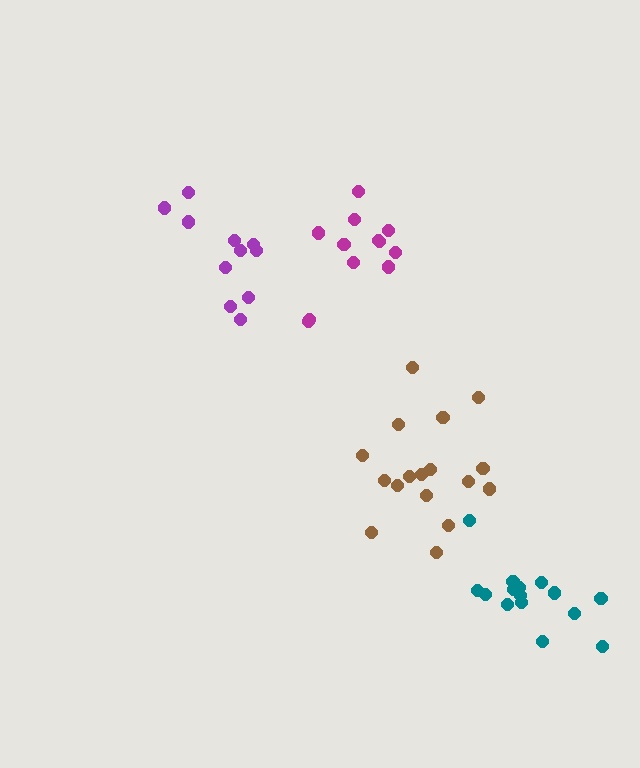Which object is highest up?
The purple cluster is topmost.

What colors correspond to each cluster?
The clusters are colored: purple, brown, magenta, teal.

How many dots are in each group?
Group 1: 11 dots, Group 2: 17 dots, Group 3: 12 dots, Group 4: 15 dots (55 total).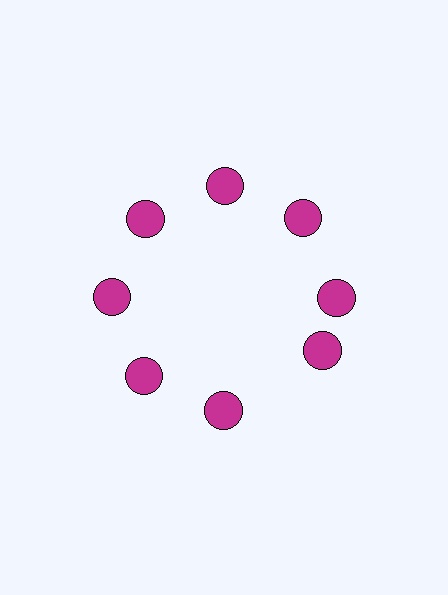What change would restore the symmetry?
The symmetry would be restored by rotating it back into even spacing with its neighbors so that all 8 circles sit at equal angles and equal distance from the center.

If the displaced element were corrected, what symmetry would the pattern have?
It would have 8-fold rotational symmetry — the pattern would map onto itself every 45 degrees.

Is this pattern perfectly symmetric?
No. The 8 magenta circles are arranged in a ring, but one element near the 4 o'clock position is rotated out of alignment along the ring, breaking the 8-fold rotational symmetry.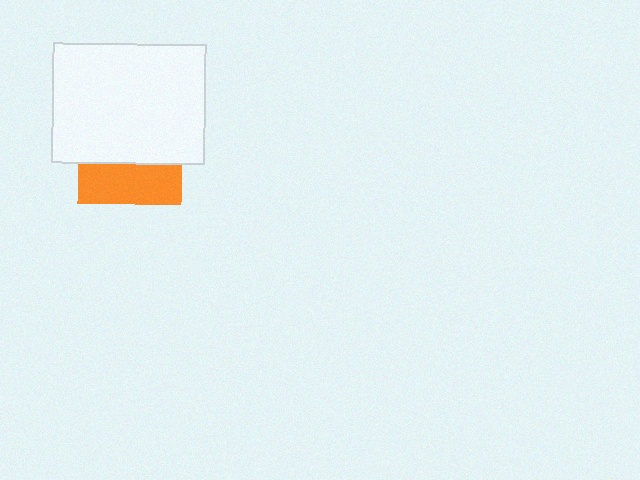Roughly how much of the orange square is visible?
A small part of it is visible (roughly 38%).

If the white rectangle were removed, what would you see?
You would see the complete orange square.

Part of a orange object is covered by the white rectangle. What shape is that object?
It is a square.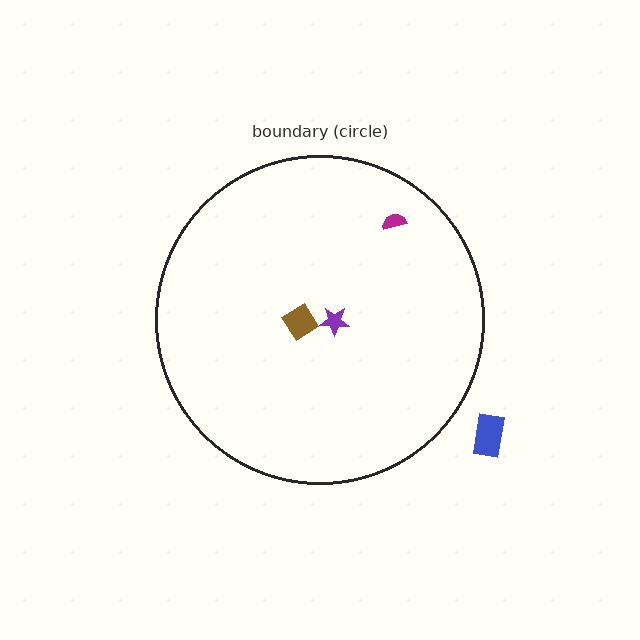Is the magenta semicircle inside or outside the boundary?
Inside.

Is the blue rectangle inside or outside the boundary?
Outside.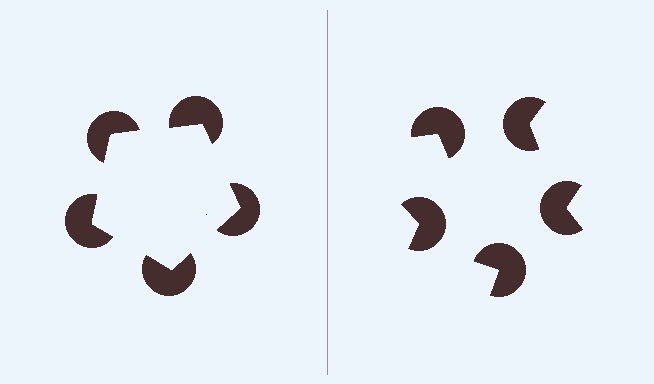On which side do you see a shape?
An illusory pentagon appears on the left side. On the right side the wedge cuts are rotated, so no coherent shape forms.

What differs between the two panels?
The pac-man discs are positioned identically on both sides; only the wedge orientations differ. On the left they align to a pentagon; on the right they are misaligned.